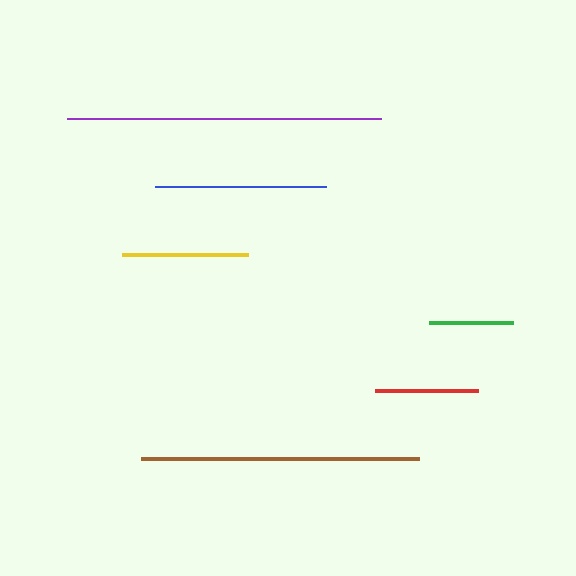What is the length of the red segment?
The red segment is approximately 102 pixels long.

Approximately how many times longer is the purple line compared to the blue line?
The purple line is approximately 1.8 times the length of the blue line.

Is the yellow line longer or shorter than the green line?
The yellow line is longer than the green line.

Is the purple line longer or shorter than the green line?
The purple line is longer than the green line.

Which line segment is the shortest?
The green line is the shortest at approximately 83 pixels.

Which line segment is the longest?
The purple line is the longest at approximately 314 pixels.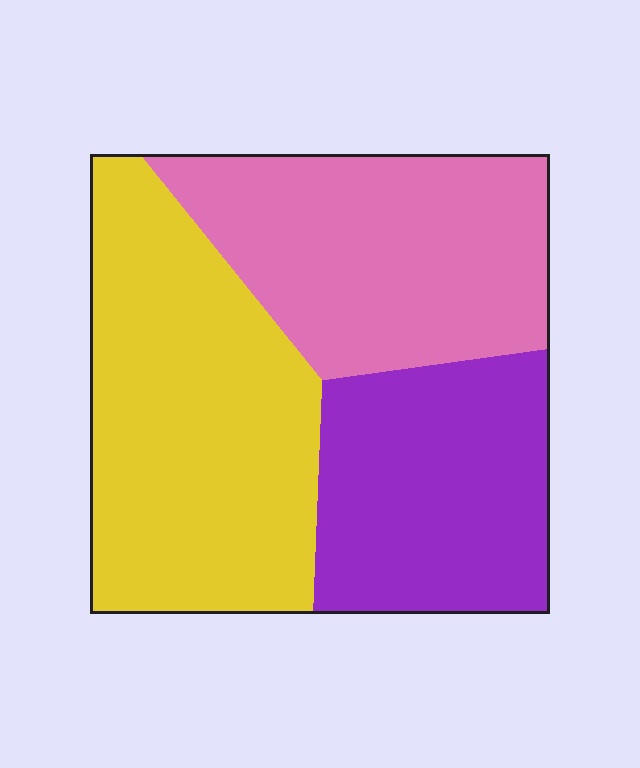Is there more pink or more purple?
Pink.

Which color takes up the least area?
Purple, at roughly 25%.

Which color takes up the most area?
Yellow, at roughly 40%.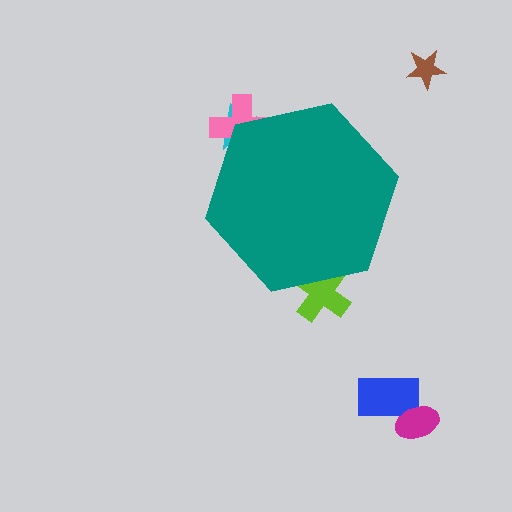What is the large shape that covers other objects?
A teal hexagon.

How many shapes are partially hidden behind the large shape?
3 shapes are partially hidden.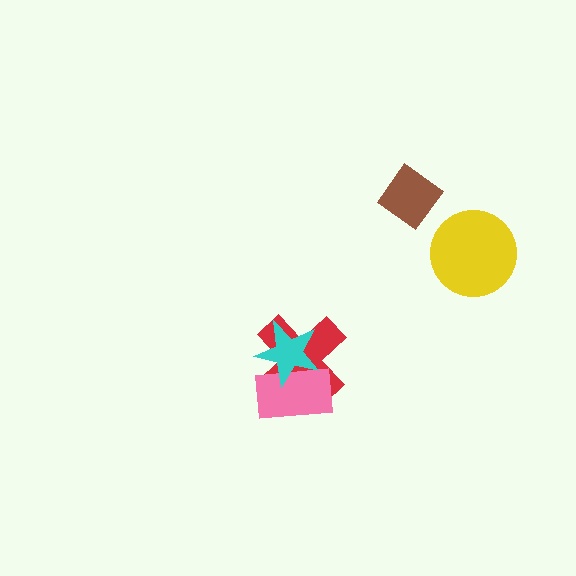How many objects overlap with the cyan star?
2 objects overlap with the cyan star.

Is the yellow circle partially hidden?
No, no other shape covers it.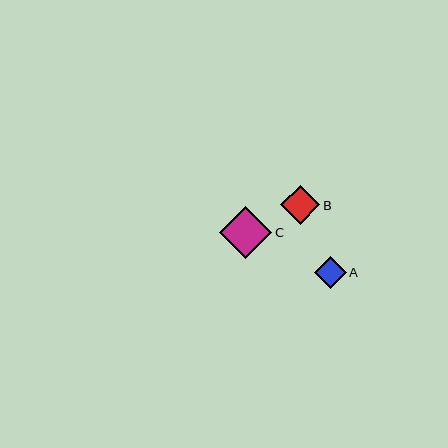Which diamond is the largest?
Diamond C is the largest with a size of approximately 52 pixels.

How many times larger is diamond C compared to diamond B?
Diamond C is approximately 1.3 times the size of diamond B.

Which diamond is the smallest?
Diamond A is the smallest with a size of approximately 32 pixels.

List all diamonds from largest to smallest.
From largest to smallest: C, B, A.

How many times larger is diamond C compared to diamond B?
Diamond C is approximately 1.3 times the size of diamond B.